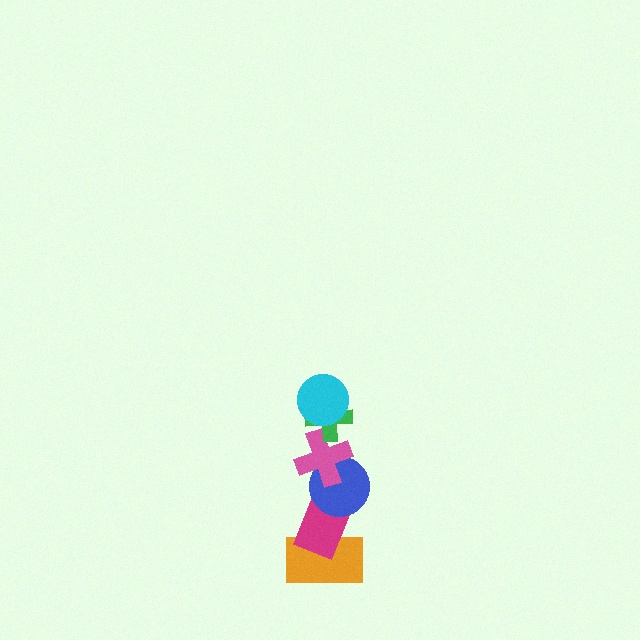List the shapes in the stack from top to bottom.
From top to bottom: the cyan circle, the green cross, the pink cross, the blue circle, the magenta rectangle, the orange rectangle.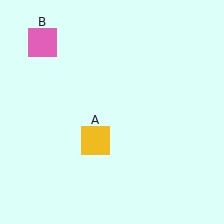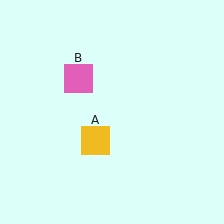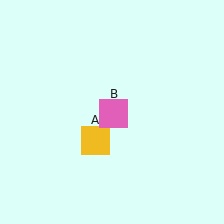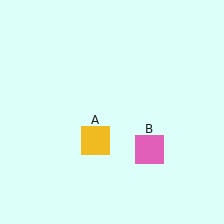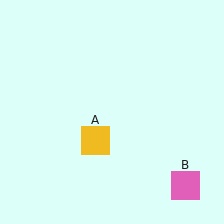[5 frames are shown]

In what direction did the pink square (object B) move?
The pink square (object B) moved down and to the right.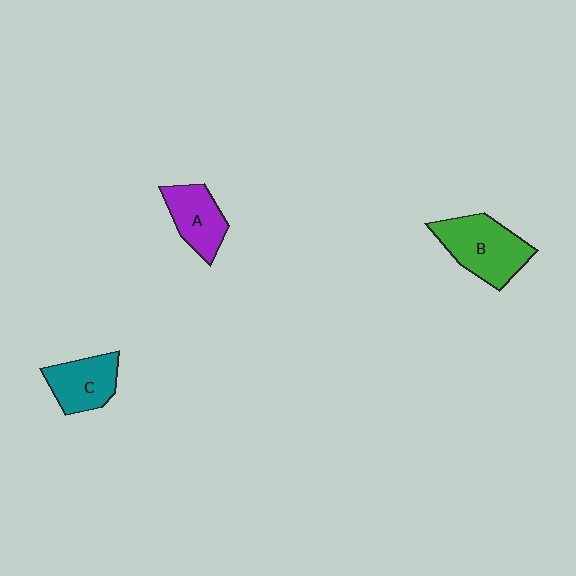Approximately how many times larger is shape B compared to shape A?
Approximately 1.4 times.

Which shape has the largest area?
Shape B (green).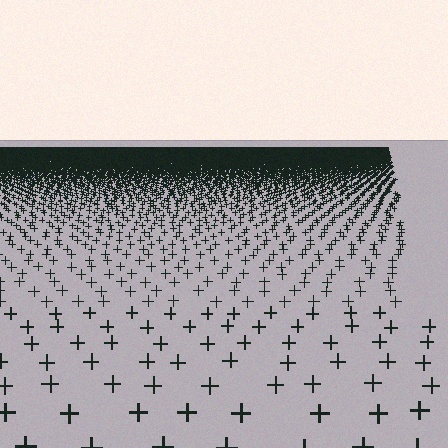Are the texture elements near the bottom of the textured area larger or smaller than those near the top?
Larger. Near the bottom, elements are closer to the viewer and appear at a bigger on-screen size.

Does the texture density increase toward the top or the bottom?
Density increases toward the top.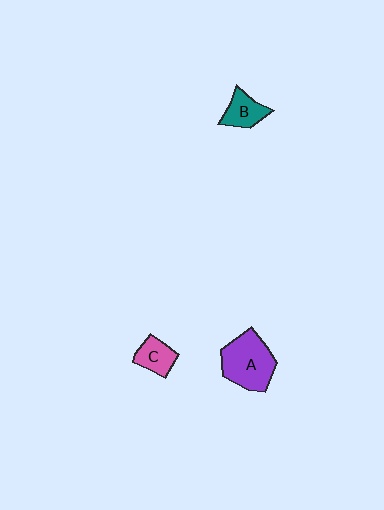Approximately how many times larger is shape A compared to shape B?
Approximately 2.0 times.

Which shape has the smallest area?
Shape C (pink).